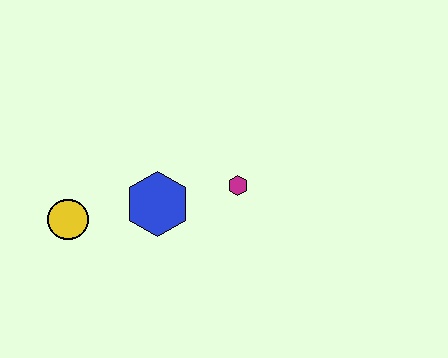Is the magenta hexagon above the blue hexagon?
Yes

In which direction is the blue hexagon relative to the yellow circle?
The blue hexagon is to the right of the yellow circle.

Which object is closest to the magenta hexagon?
The blue hexagon is closest to the magenta hexagon.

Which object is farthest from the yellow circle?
The magenta hexagon is farthest from the yellow circle.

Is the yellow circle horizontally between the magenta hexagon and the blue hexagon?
No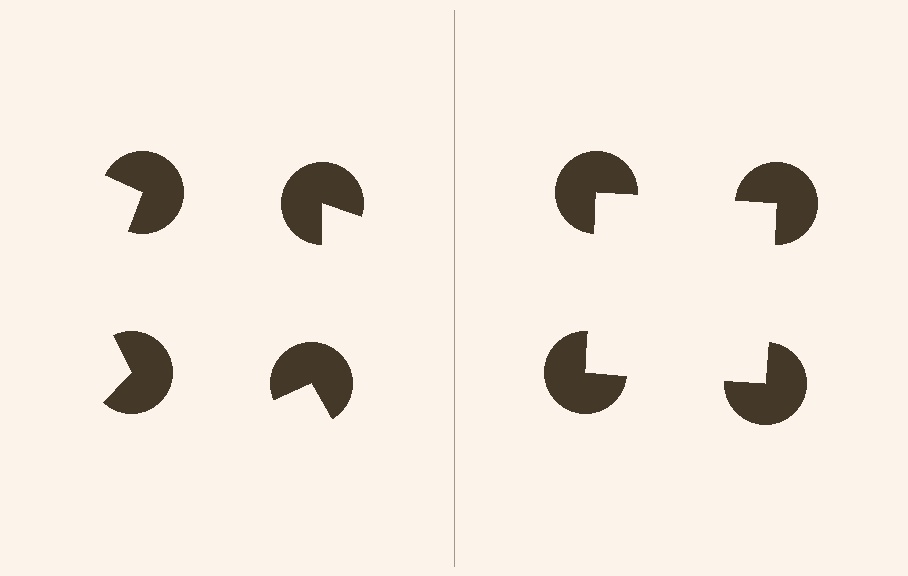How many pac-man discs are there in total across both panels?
8 — 4 on each side.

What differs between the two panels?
The pac-man discs are positioned identically on both sides; only the wedge orientations differ. On the right they align to a square; on the left they are misaligned.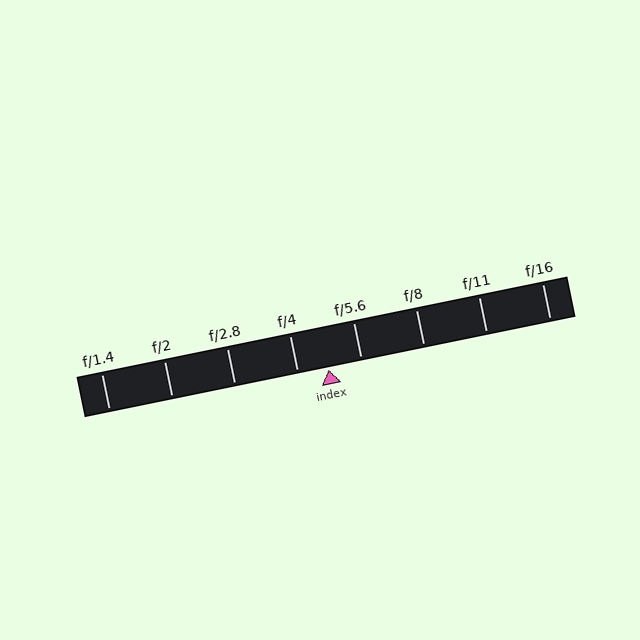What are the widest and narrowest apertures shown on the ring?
The widest aperture shown is f/1.4 and the narrowest is f/16.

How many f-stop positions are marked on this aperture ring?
There are 8 f-stop positions marked.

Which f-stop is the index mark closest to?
The index mark is closest to f/4.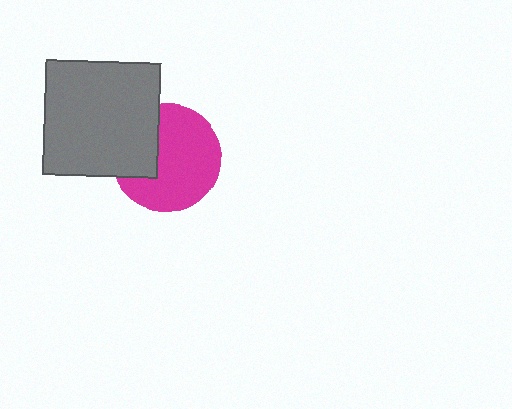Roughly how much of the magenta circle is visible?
Most of it is visible (roughly 69%).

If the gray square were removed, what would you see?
You would see the complete magenta circle.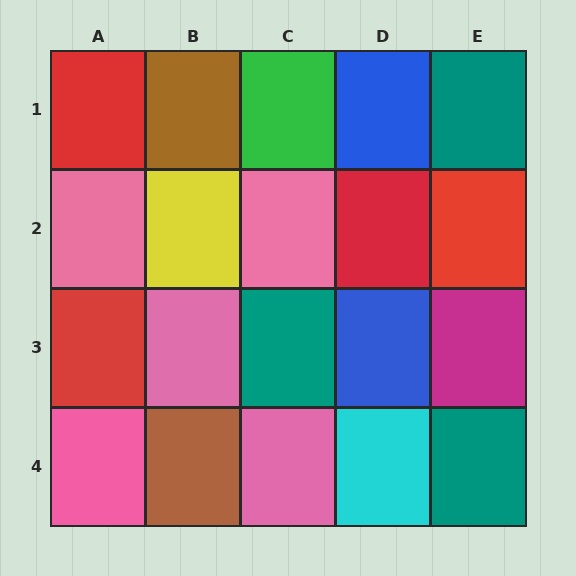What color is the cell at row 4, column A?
Pink.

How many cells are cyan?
1 cell is cyan.